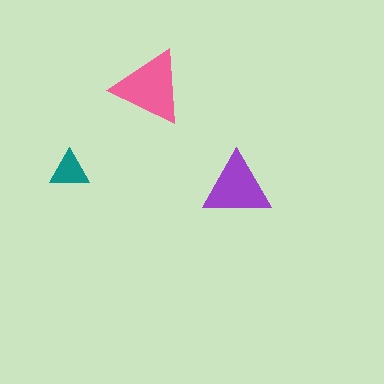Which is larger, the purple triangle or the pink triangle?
The pink one.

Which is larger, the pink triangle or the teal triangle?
The pink one.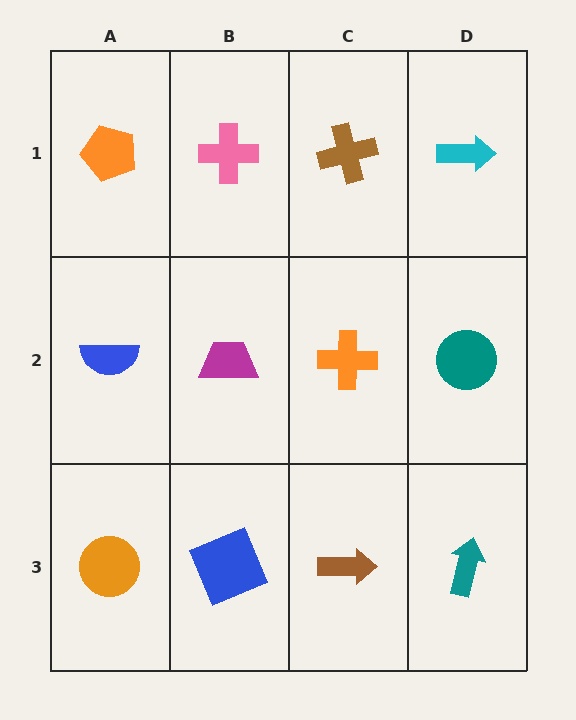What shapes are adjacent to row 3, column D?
A teal circle (row 2, column D), a brown arrow (row 3, column C).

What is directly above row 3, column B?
A magenta trapezoid.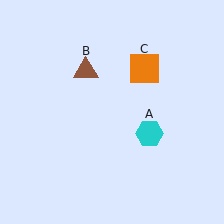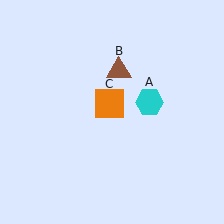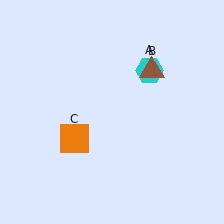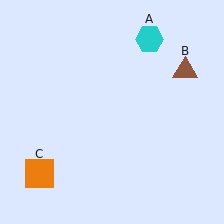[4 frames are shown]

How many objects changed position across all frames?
3 objects changed position: cyan hexagon (object A), brown triangle (object B), orange square (object C).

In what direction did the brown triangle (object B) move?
The brown triangle (object B) moved right.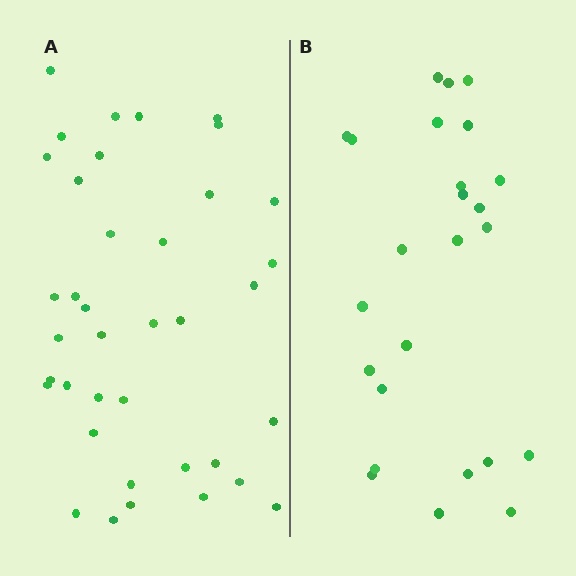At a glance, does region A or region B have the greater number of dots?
Region A (the left region) has more dots.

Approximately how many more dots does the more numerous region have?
Region A has approximately 15 more dots than region B.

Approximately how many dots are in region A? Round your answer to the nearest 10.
About 40 dots. (The exact count is 38, which rounds to 40.)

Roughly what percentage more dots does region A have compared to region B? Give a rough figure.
About 50% more.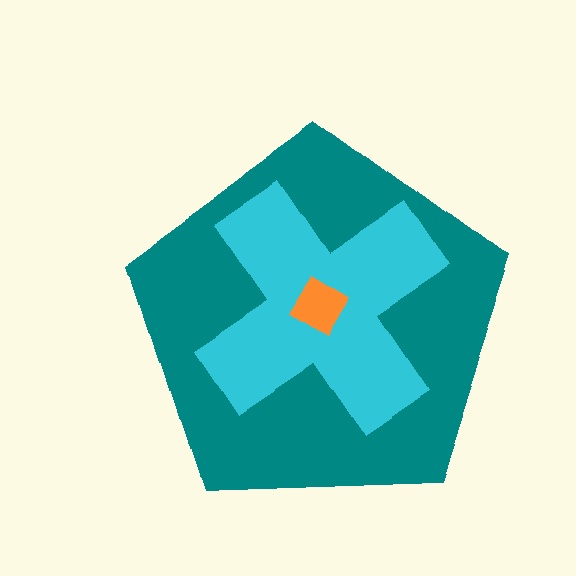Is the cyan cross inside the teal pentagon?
Yes.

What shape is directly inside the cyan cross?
The orange diamond.